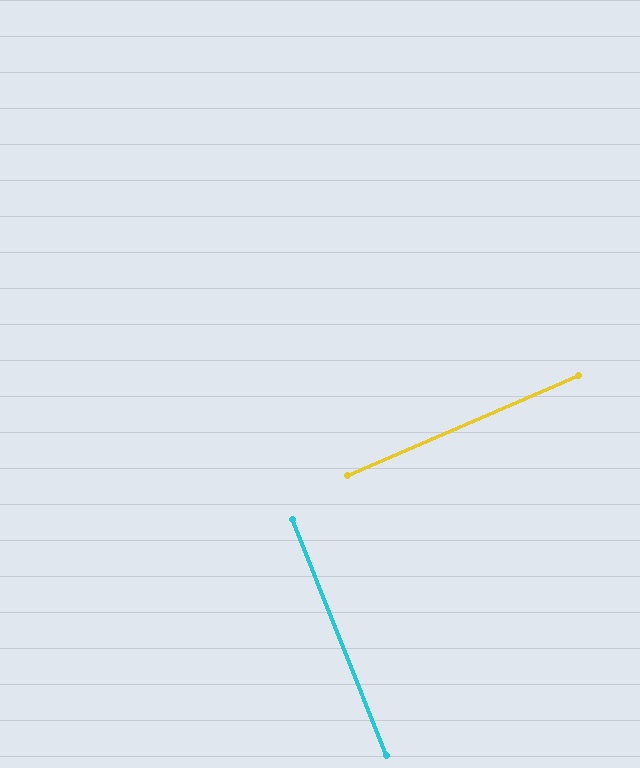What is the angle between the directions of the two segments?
Approximately 88 degrees.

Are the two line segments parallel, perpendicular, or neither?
Perpendicular — they meet at approximately 88°.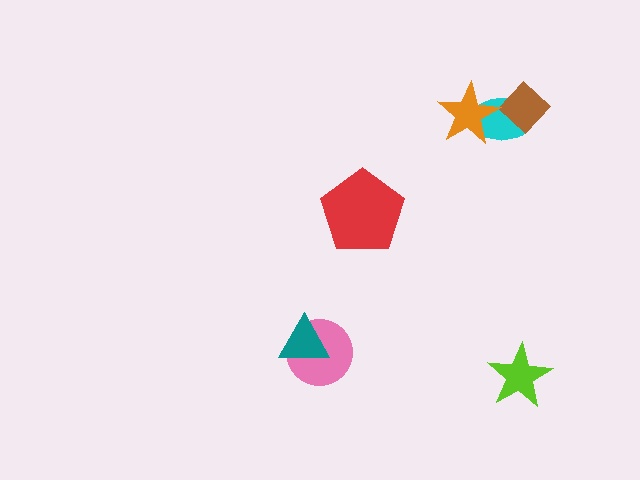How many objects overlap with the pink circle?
1 object overlaps with the pink circle.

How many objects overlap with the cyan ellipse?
2 objects overlap with the cyan ellipse.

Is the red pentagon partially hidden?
No, no other shape covers it.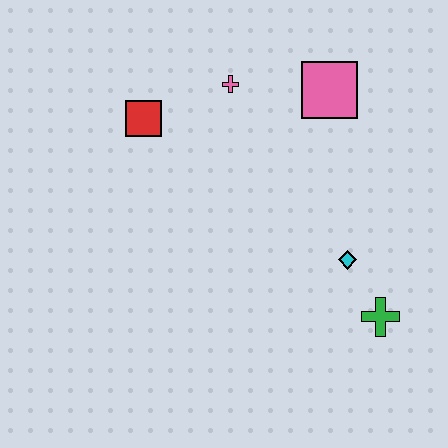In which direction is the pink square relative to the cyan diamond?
The pink square is above the cyan diamond.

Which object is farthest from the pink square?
The green cross is farthest from the pink square.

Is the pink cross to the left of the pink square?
Yes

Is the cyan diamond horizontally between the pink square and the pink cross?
No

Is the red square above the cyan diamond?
Yes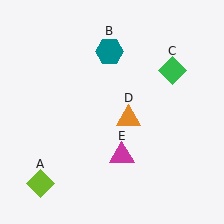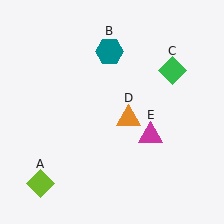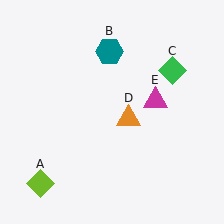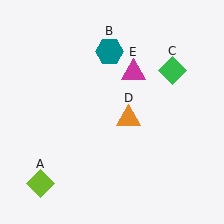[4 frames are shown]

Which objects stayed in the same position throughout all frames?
Lime diamond (object A) and teal hexagon (object B) and green diamond (object C) and orange triangle (object D) remained stationary.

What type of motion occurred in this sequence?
The magenta triangle (object E) rotated counterclockwise around the center of the scene.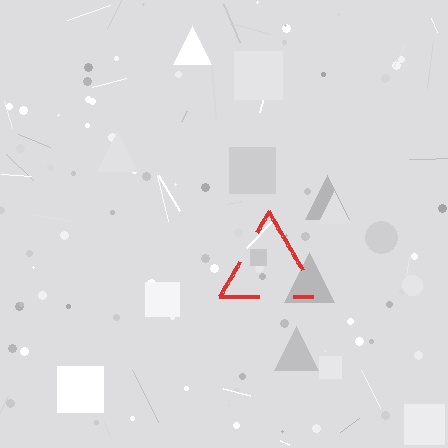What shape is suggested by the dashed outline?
The dashed outline suggests a triangle.